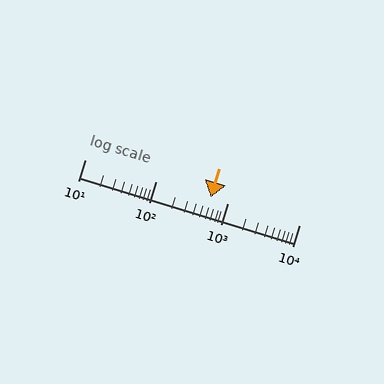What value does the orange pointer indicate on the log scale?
The pointer indicates approximately 570.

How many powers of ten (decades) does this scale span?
The scale spans 3 decades, from 10 to 10000.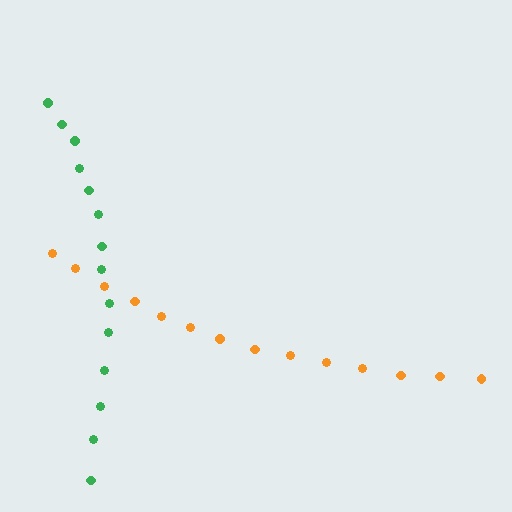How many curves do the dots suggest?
There are 2 distinct paths.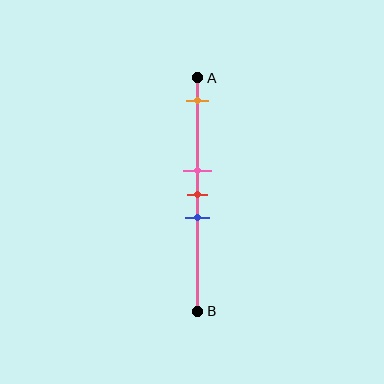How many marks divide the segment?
There are 4 marks dividing the segment.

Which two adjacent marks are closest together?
The pink and red marks are the closest adjacent pair.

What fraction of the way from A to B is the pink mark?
The pink mark is approximately 40% (0.4) of the way from A to B.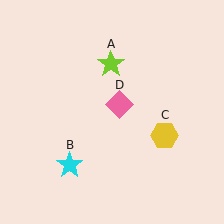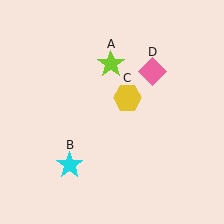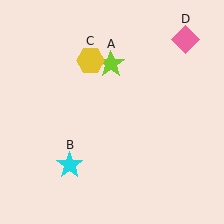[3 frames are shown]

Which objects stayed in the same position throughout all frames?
Lime star (object A) and cyan star (object B) remained stationary.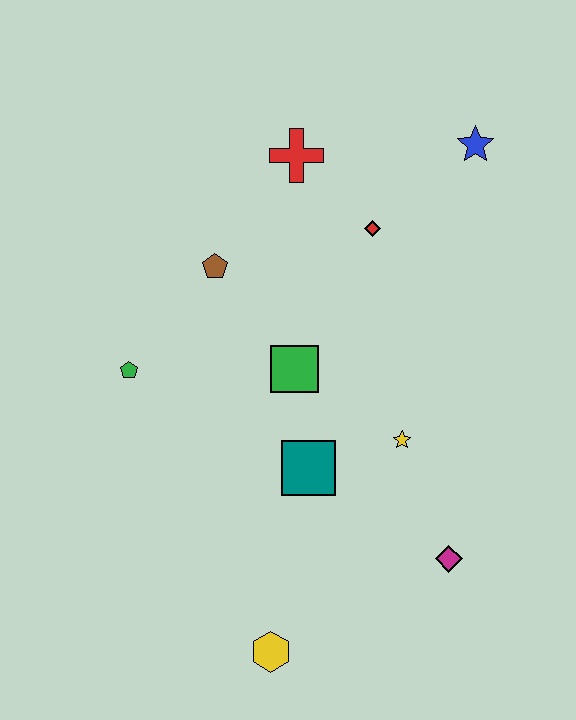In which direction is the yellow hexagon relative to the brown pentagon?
The yellow hexagon is below the brown pentagon.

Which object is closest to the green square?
The teal square is closest to the green square.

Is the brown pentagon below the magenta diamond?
No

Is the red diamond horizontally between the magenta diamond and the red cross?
Yes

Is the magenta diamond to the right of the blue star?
No